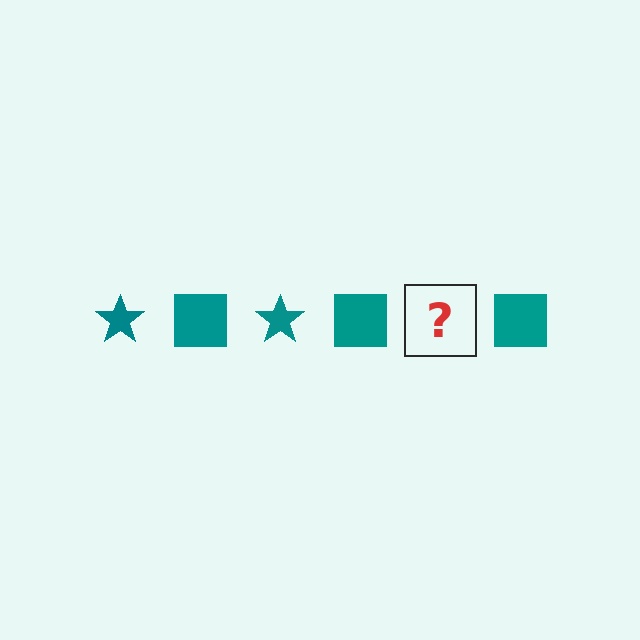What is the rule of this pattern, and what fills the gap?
The rule is that the pattern cycles through star, square shapes in teal. The gap should be filled with a teal star.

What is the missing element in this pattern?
The missing element is a teal star.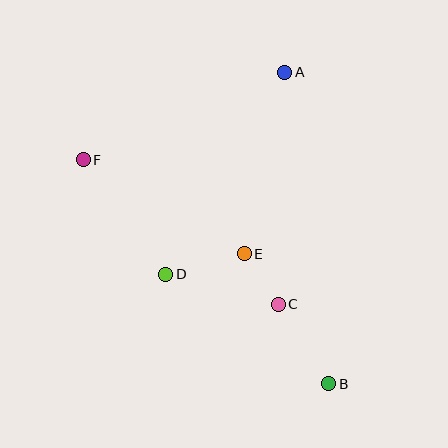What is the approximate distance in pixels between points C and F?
The distance between C and F is approximately 243 pixels.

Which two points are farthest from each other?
Points B and F are farthest from each other.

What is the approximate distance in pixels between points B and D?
The distance between B and D is approximately 196 pixels.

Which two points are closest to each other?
Points C and E are closest to each other.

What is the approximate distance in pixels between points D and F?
The distance between D and F is approximately 141 pixels.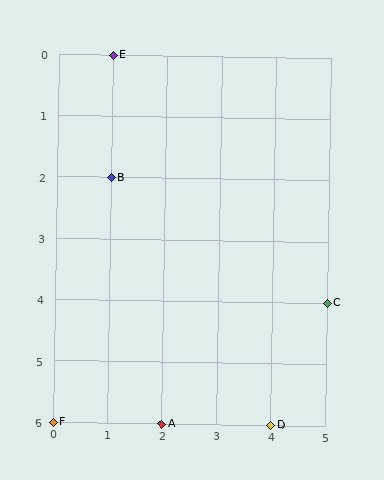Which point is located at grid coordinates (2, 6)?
Point A is at (2, 6).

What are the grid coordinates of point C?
Point C is at grid coordinates (5, 4).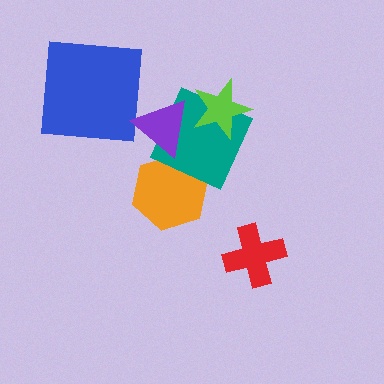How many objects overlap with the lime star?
1 object overlaps with the lime star.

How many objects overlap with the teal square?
3 objects overlap with the teal square.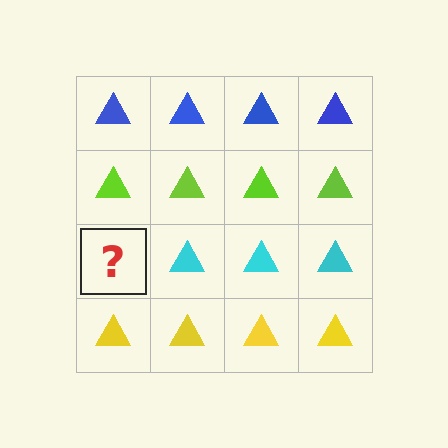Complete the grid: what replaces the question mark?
The question mark should be replaced with a cyan triangle.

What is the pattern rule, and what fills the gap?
The rule is that each row has a consistent color. The gap should be filled with a cyan triangle.